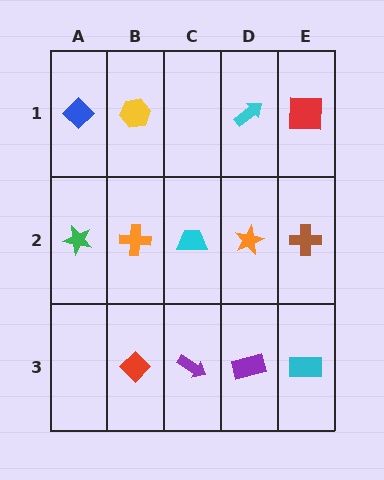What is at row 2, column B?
An orange cross.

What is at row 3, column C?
A purple arrow.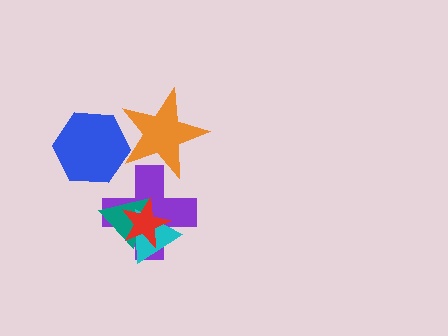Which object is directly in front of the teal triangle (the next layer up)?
The cyan triangle is directly in front of the teal triangle.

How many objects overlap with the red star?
3 objects overlap with the red star.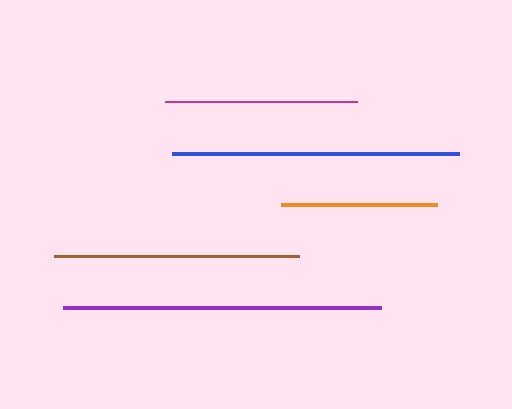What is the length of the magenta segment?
The magenta segment is approximately 192 pixels long.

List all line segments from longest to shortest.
From longest to shortest: purple, blue, brown, magenta, orange.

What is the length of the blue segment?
The blue segment is approximately 287 pixels long.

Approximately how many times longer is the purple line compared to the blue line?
The purple line is approximately 1.1 times the length of the blue line.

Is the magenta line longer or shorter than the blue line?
The blue line is longer than the magenta line.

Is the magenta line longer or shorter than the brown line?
The brown line is longer than the magenta line.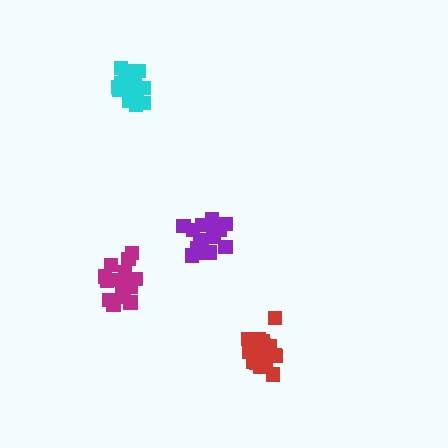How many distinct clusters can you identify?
There are 4 distinct clusters.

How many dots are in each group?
Group 1: 15 dots, Group 2: 19 dots, Group 3: 16 dots, Group 4: 17 dots (67 total).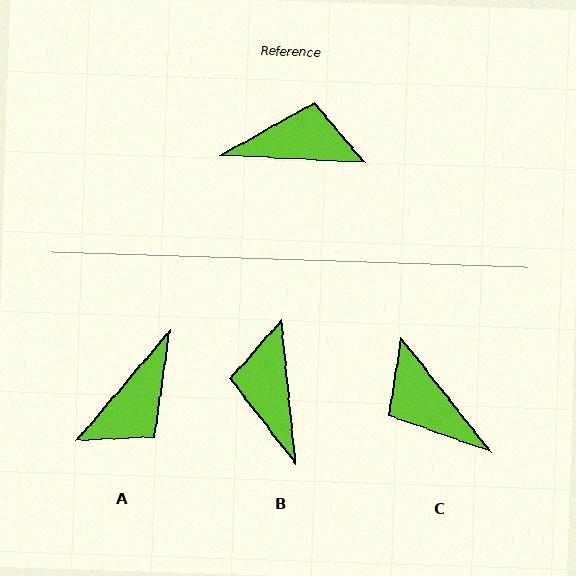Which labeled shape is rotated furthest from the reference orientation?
C, about 131 degrees away.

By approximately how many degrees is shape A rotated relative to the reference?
Approximately 127 degrees clockwise.